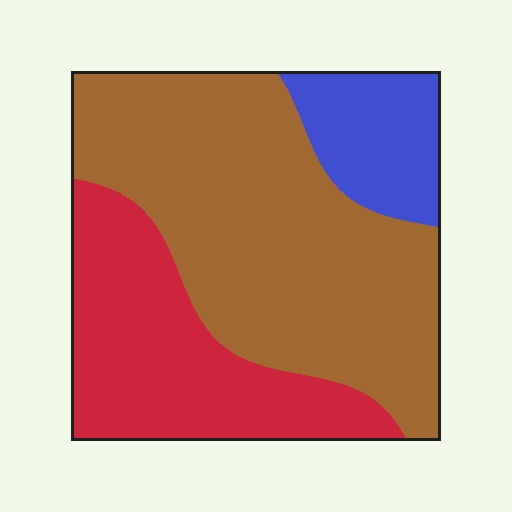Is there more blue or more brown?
Brown.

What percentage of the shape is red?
Red covers about 30% of the shape.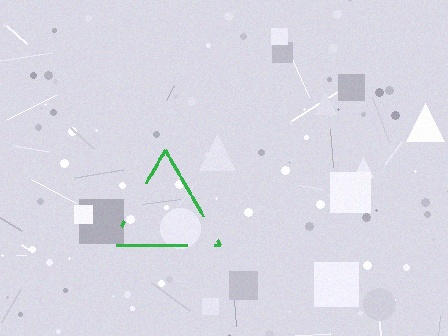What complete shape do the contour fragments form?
The contour fragments form a triangle.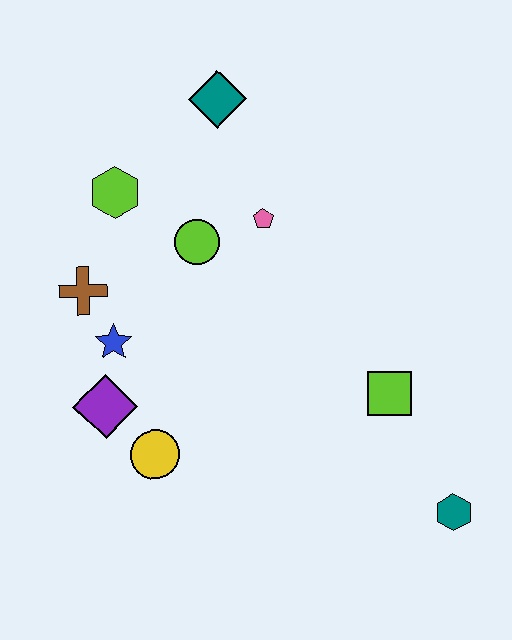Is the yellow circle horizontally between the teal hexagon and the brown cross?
Yes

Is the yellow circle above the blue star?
No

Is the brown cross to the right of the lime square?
No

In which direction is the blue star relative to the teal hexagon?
The blue star is to the left of the teal hexagon.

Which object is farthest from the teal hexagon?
The teal diamond is farthest from the teal hexagon.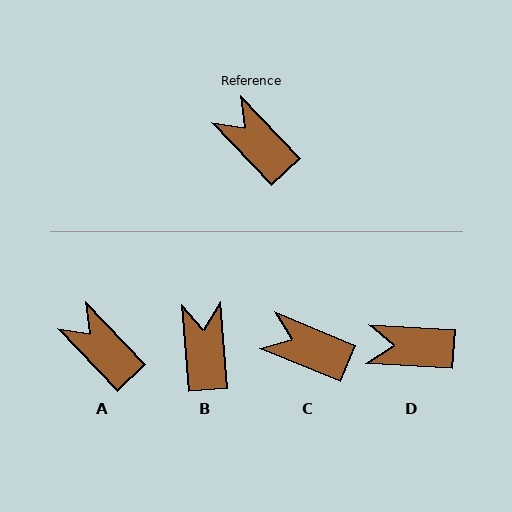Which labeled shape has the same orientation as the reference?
A.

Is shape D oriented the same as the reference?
No, it is off by about 43 degrees.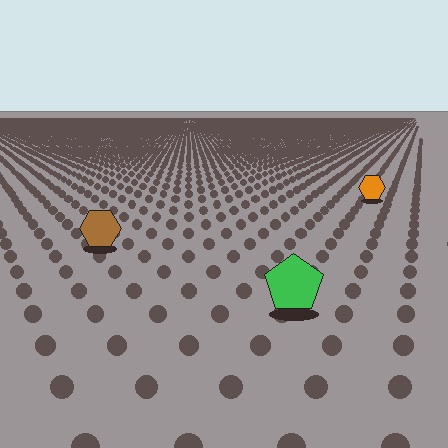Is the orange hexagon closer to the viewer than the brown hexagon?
No. The brown hexagon is closer — you can tell from the texture gradient: the ground texture is coarser near it.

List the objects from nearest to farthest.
From nearest to farthest: the green pentagon, the brown hexagon, the orange hexagon.